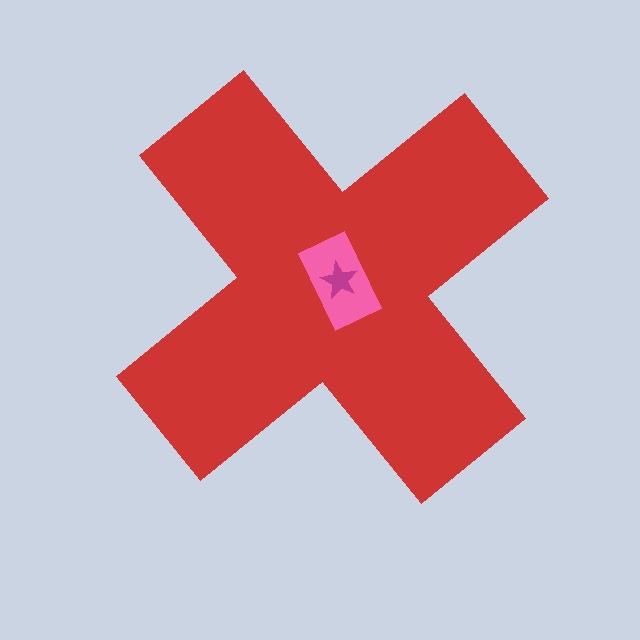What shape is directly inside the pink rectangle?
The magenta star.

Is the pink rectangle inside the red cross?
Yes.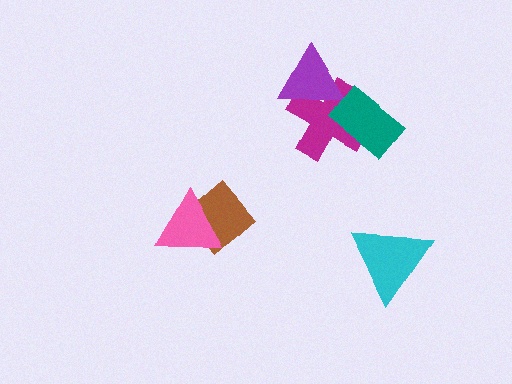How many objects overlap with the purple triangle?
1 object overlaps with the purple triangle.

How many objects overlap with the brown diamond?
1 object overlaps with the brown diamond.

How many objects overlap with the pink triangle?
1 object overlaps with the pink triangle.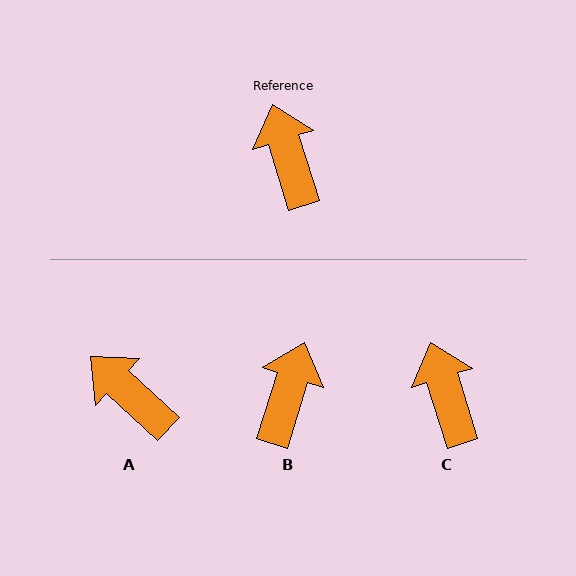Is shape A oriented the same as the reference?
No, it is off by about 30 degrees.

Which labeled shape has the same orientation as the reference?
C.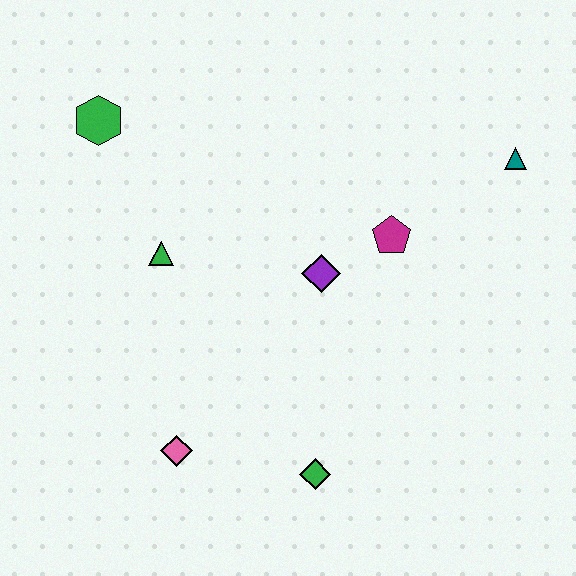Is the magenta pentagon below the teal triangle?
Yes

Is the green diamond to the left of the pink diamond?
No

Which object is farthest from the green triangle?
The teal triangle is farthest from the green triangle.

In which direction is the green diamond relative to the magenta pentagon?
The green diamond is below the magenta pentagon.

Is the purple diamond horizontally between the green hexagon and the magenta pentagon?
Yes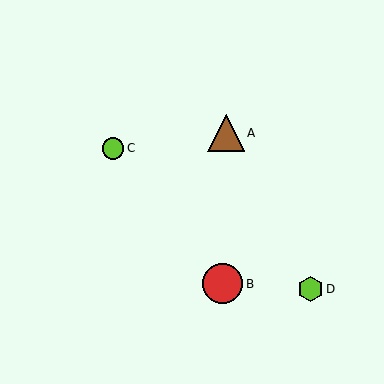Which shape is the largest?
The red circle (labeled B) is the largest.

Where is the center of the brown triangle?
The center of the brown triangle is at (226, 133).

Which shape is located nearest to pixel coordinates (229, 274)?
The red circle (labeled B) at (223, 284) is nearest to that location.